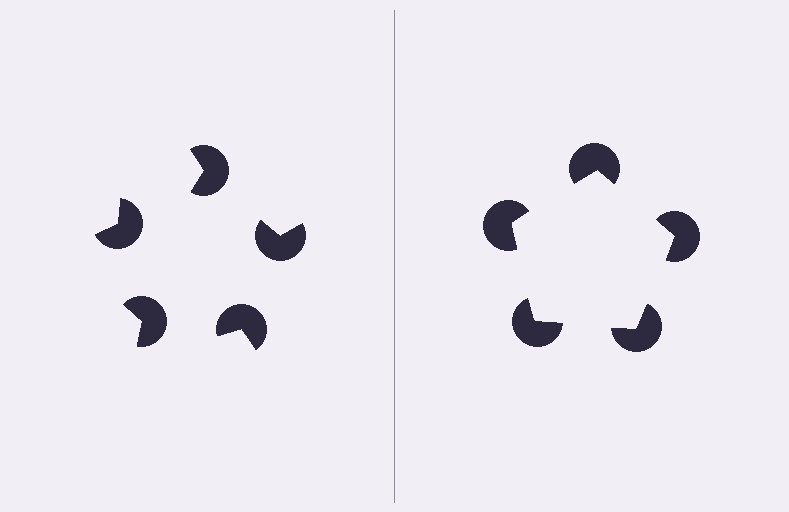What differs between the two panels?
The pac-man discs are positioned identically on both sides; only the wedge orientations differ. On the right they align to a pentagon; on the left they are misaligned.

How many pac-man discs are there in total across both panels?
10 — 5 on each side.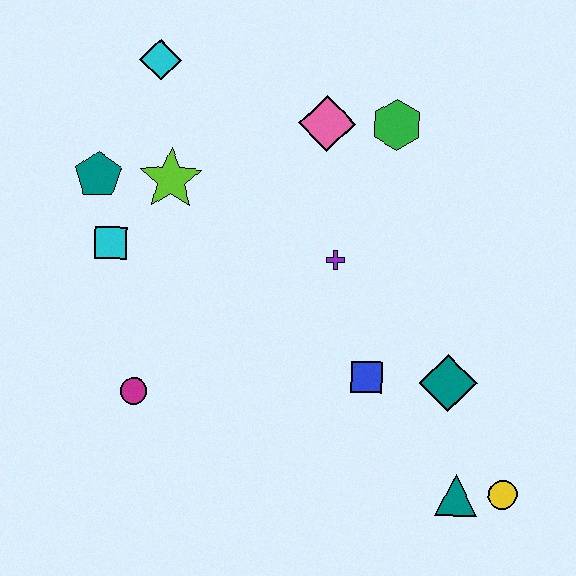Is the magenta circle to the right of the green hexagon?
No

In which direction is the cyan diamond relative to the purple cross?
The cyan diamond is above the purple cross.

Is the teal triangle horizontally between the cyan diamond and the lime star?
No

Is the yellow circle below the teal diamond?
Yes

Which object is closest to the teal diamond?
The blue square is closest to the teal diamond.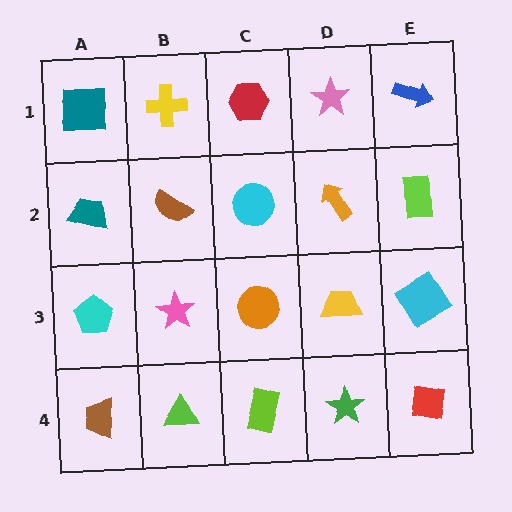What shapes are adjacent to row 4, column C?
An orange circle (row 3, column C), a lime triangle (row 4, column B), a green star (row 4, column D).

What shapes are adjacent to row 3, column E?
A lime rectangle (row 2, column E), a red square (row 4, column E), a yellow trapezoid (row 3, column D).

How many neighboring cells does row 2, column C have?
4.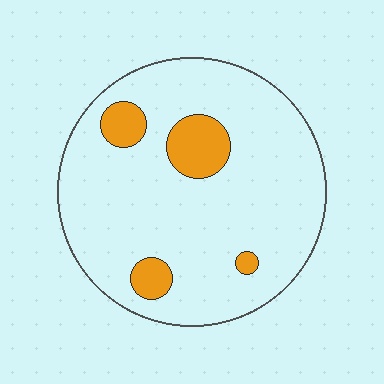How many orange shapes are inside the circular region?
4.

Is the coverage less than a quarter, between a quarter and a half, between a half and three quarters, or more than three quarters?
Less than a quarter.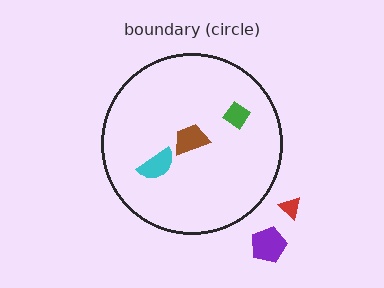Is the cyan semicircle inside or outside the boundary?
Inside.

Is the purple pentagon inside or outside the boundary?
Outside.